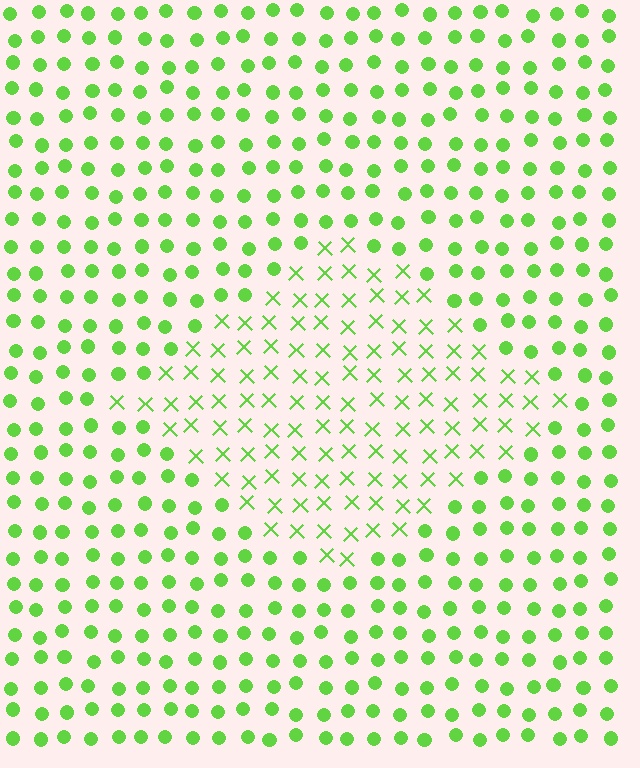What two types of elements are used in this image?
The image uses X marks inside the diamond region and circles outside it.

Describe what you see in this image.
The image is filled with small lime elements arranged in a uniform grid. A diamond-shaped region contains X marks, while the surrounding area contains circles. The boundary is defined purely by the change in element shape.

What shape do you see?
I see a diamond.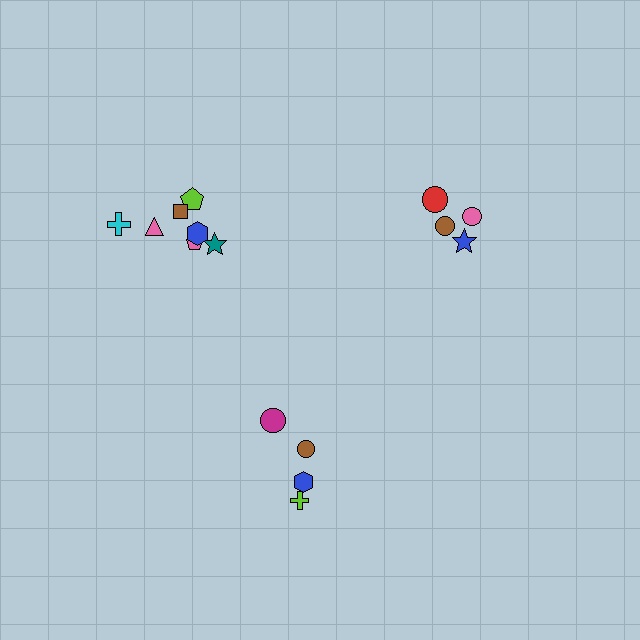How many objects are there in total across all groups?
There are 15 objects.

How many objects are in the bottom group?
There are 4 objects.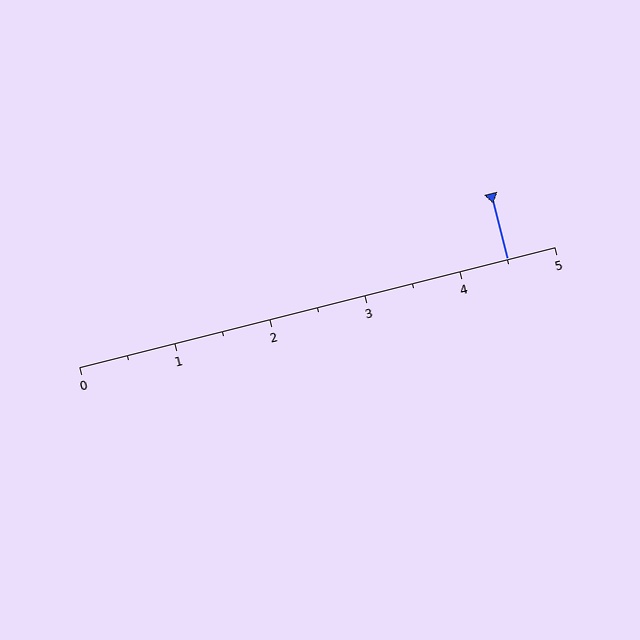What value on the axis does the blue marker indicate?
The marker indicates approximately 4.5.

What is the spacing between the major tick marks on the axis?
The major ticks are spaced 1 apart.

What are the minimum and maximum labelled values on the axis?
The axis runs from 0 to 5.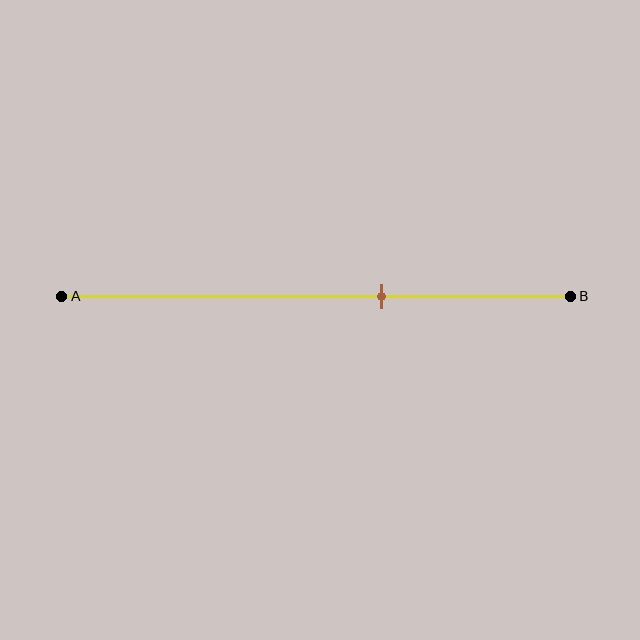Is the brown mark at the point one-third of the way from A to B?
No, the mark is at about 65% from A, not at the 33% one-third point.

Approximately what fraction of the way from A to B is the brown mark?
The brown mark is approximately 65% of the way from A to B.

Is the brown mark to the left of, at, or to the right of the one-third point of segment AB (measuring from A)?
The brown mark is to the right of the one-third point of segment AB.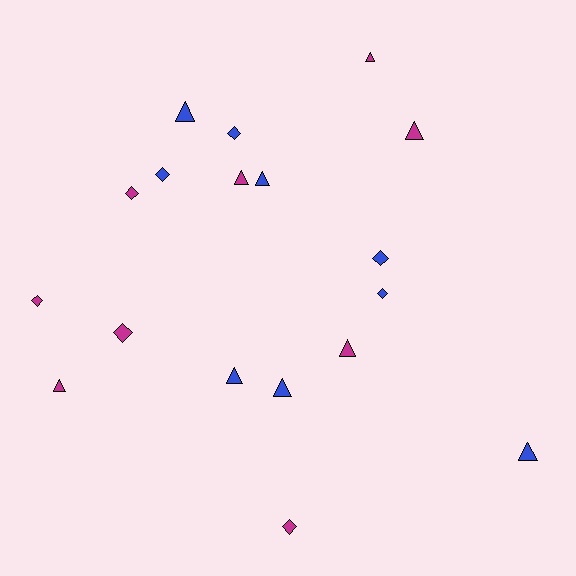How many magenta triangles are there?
There are 5 magenta triangles.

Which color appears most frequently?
Blue, with 9 objects.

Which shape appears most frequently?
Triangle, with 10 objects.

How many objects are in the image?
There are 18 objects.